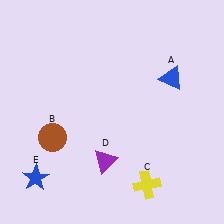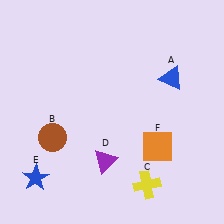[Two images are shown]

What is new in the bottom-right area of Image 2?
An orange square (F) was added in the bottom-right area of Image 2.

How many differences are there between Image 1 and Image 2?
There is 1 difference between the two images.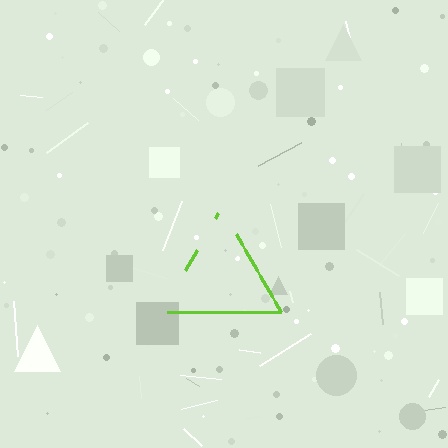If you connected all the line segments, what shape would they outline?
They would outline a triangle.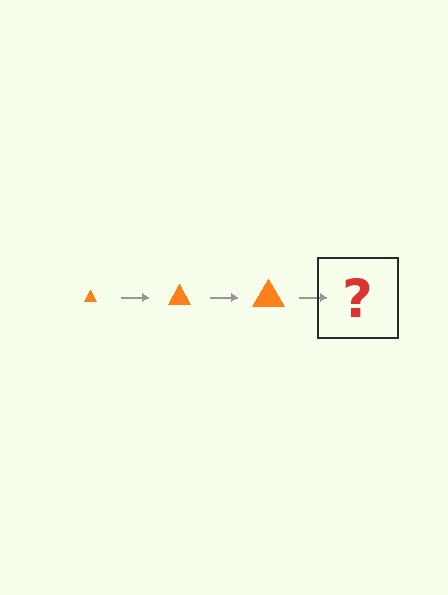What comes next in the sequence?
The next element should be an orange triangle, larger than the previous one.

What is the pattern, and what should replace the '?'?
The pattern is that the triangle gets progressively larger each step. The '?' should be an orange triangle, larger than the previous one.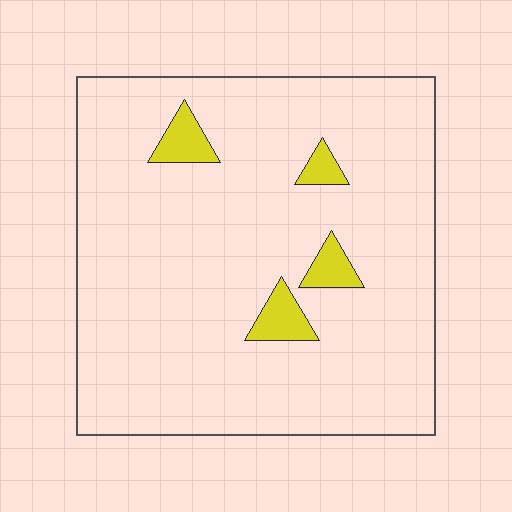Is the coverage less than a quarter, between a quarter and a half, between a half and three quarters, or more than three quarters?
Less than a quarter.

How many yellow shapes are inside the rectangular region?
4.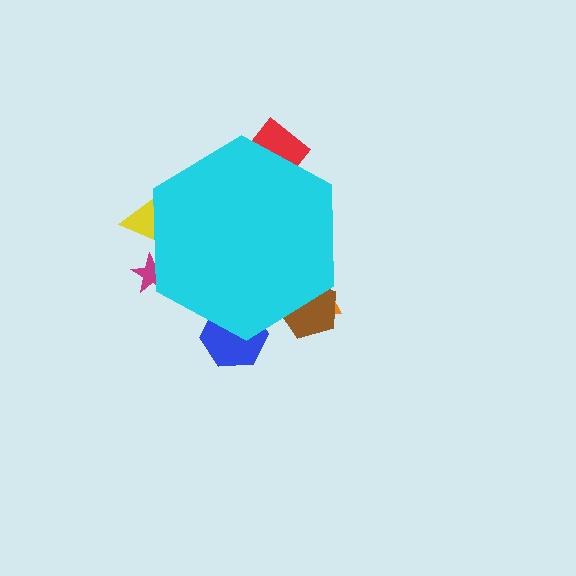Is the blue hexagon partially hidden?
Yes, the blue hexagon is partially hidden behind the cyan hexagon.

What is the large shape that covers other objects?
A cyan hexagon.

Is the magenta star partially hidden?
Yes, the magenta star is partially hidden behind the cyan hexagon.